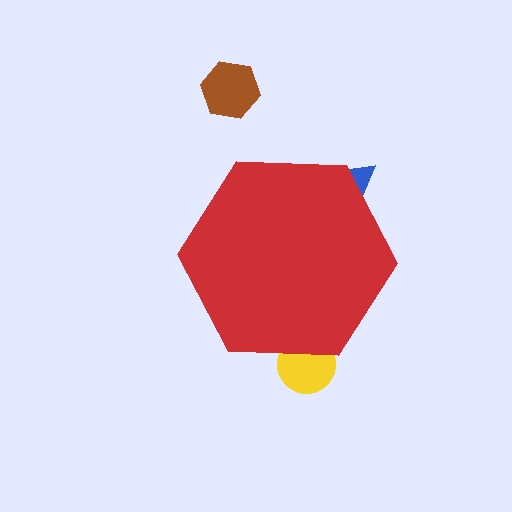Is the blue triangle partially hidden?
Yes, the blue triangle is partially hidden behind the red hexagon.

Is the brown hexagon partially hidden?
No, the brown hexagon is fully visible.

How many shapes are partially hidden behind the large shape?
2 shapes are partially hidden.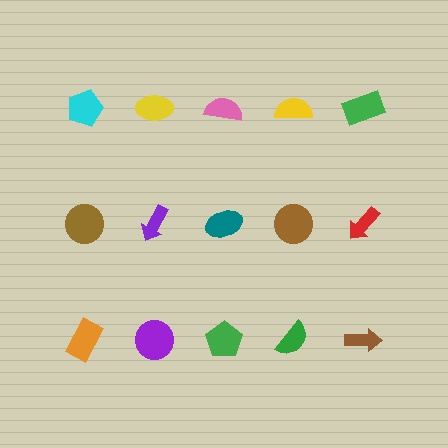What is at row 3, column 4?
A green semicircle.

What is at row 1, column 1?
A cyan pentagon.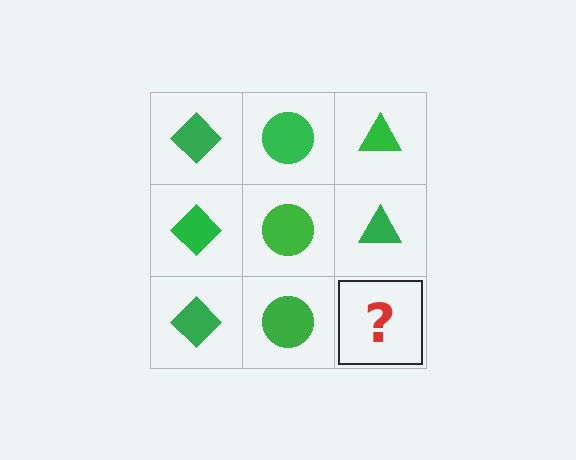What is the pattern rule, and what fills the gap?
The rule is that each column has a consistent shape. The gap should be filled with a green triangle.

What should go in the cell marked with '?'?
The missing cell should contain a green triangle.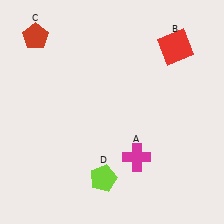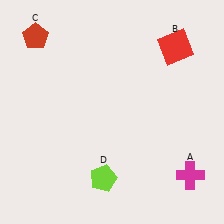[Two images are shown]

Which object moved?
The magenta cross (A) moved right.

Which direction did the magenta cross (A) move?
The magenta cross (A) moved right.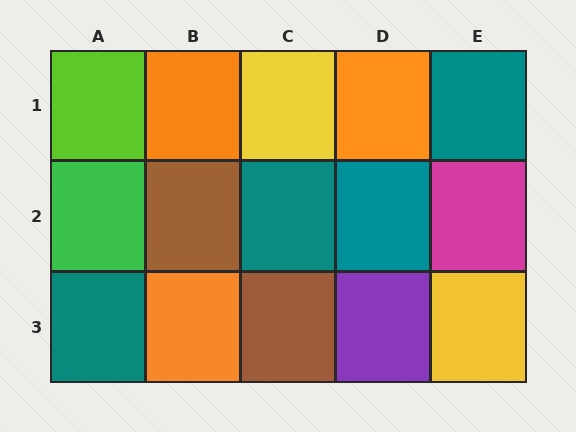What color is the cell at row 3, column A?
Teal.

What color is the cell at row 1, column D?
Orange.